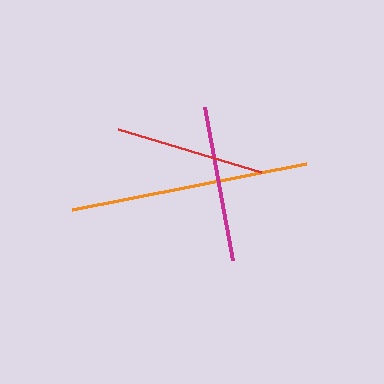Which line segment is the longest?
The orange line is the longest at approximately 239 pixels.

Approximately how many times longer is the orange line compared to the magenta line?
The orange line is approximately 1.5 times the length of the magenta line.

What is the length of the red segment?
The red segment is approximately 149 pixels long.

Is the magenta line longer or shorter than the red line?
The magenta line is longer than the red line.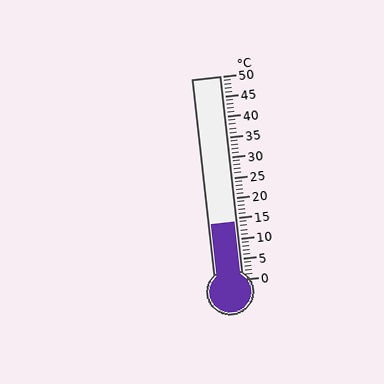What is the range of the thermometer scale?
The thermometer scale ranges from 0°C to 50°C.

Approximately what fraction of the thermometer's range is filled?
The thermometer is filled to approximately 30% of its range.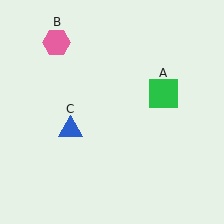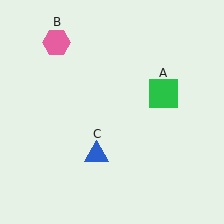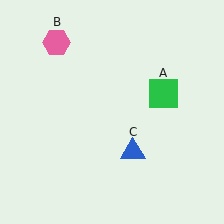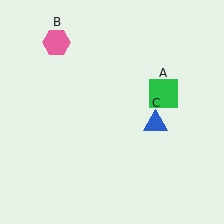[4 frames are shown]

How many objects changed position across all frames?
1 object changed position: blue triangle (object C).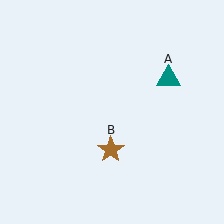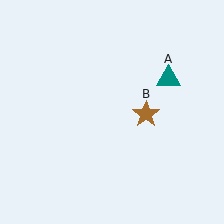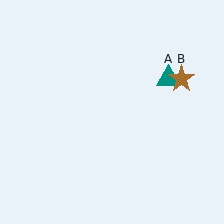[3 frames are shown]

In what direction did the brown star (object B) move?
The brown star (object B) moved up and to the right.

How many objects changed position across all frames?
1 object changed position: brown star (object B).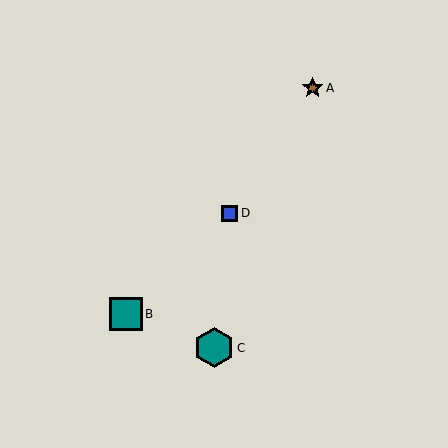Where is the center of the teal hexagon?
The center of the teal hexagon is at (214, 348).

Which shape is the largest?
The teal hexagon (labeled C) is the largest.